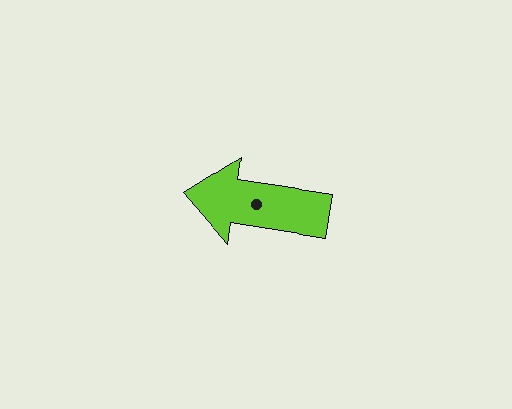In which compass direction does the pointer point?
West.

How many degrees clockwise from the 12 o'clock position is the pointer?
Approximately 279 degrees.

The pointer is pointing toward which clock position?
Roughly 9 o'clock.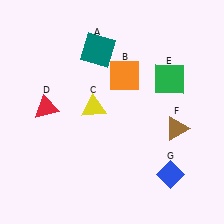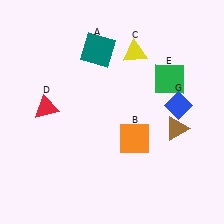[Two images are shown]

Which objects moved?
The objects that moved are: the orange square (B), the yellow triangle (C), the blue diamond (G).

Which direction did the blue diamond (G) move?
The blue diamond (G) moved up.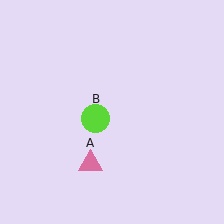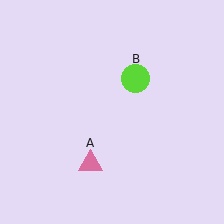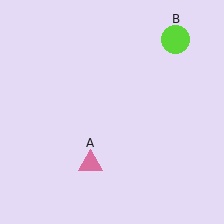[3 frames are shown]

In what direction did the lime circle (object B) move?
The lime circle (object B) moved up and to the right.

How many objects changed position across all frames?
1 object changed position: lime circle (object B).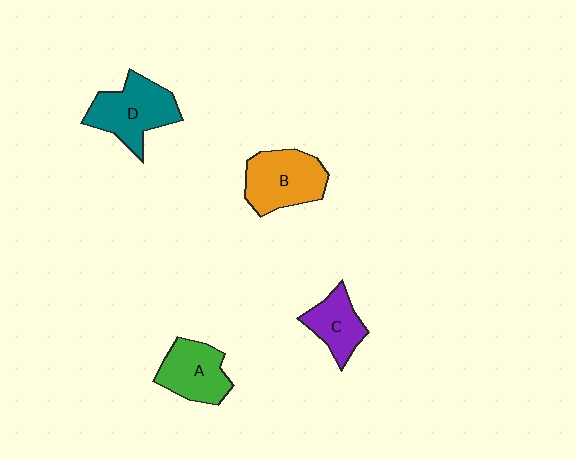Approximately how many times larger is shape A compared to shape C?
Approximately 1.2 times.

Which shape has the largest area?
Shape D (teal).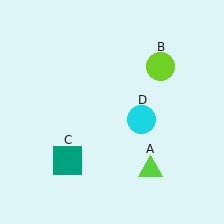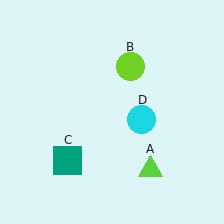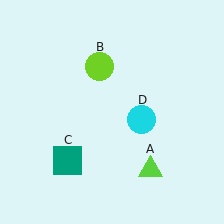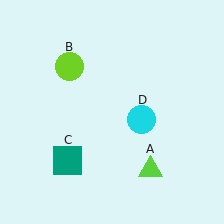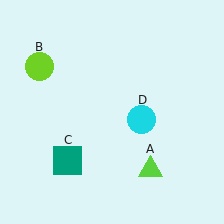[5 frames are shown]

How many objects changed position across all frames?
1 object changed position: lime circle (object B).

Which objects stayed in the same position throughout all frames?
Lime triangle (object A) and teal square (object C) and cyan circle (object D) remained stationary.